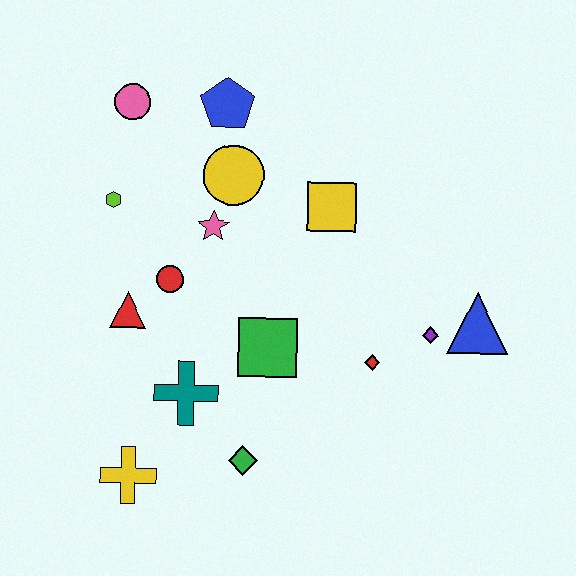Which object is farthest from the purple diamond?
The pink circle is farthest from the purple diamond.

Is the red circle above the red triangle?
Yes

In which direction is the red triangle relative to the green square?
The red triangle is to the left of the green square.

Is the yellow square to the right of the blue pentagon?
Yes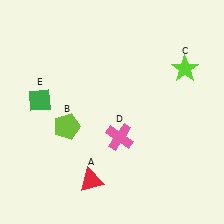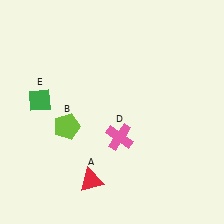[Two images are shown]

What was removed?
The lime star (C) was removed in Image 2.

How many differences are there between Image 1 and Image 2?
There is 1 difference between the two images.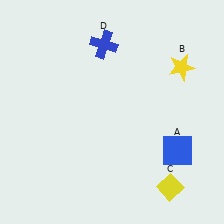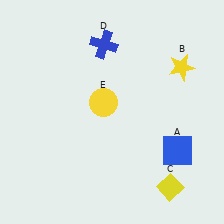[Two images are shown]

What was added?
A yellow circle (E) was added in Image 2.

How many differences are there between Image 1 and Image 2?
There is 1 difference between the two images.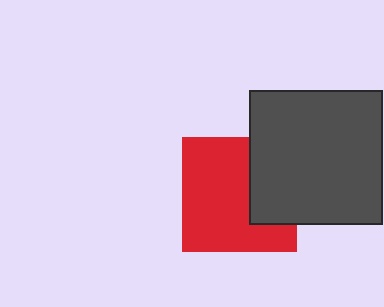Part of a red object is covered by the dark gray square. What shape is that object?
It is a square.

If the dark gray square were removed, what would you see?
You would see the complete red square.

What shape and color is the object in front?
The object in front is a dark gray square.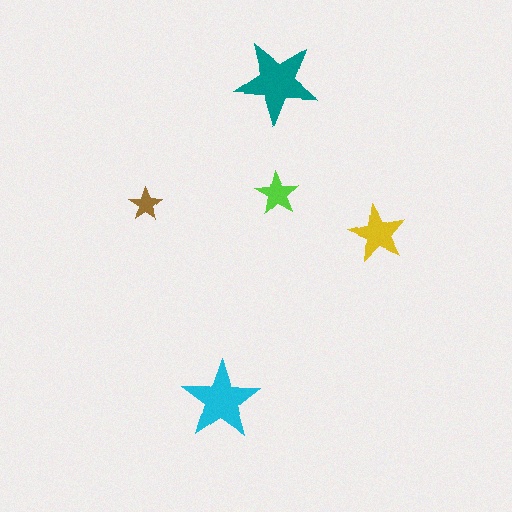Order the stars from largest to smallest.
the teal one, the cyan one, the yellow one, the lime one, the brown one.